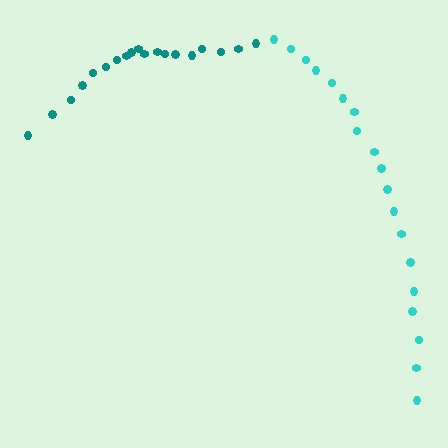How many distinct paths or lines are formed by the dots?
There are 2 distinct paths.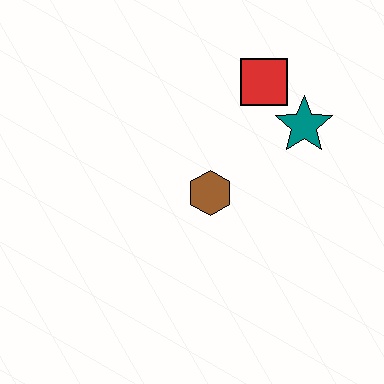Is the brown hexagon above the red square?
No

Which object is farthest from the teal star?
The brown hexagon is farthest from the teal star.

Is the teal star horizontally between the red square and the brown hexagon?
No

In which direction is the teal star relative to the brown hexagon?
The teal star is to the right of the brown hexagon.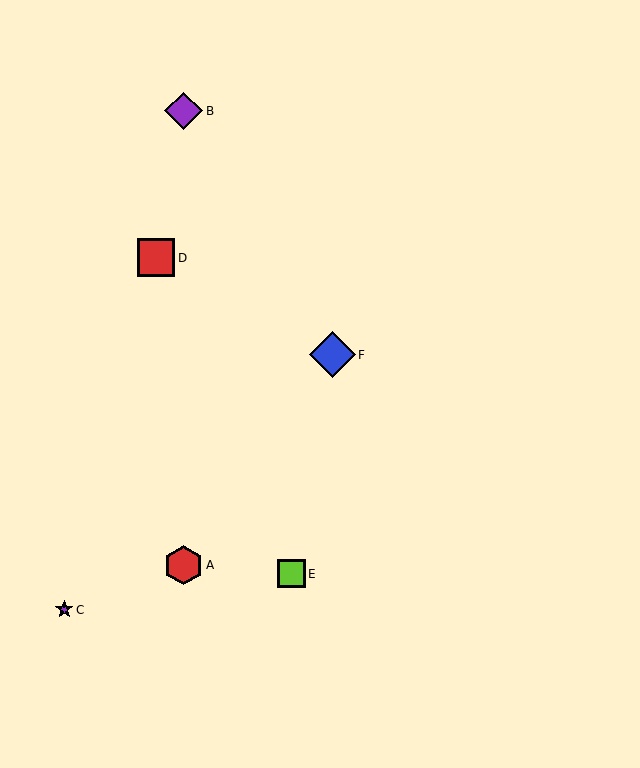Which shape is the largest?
The blue diamond (labeled F) is the largest.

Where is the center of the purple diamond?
The center of the purple diamond is at (184, 111).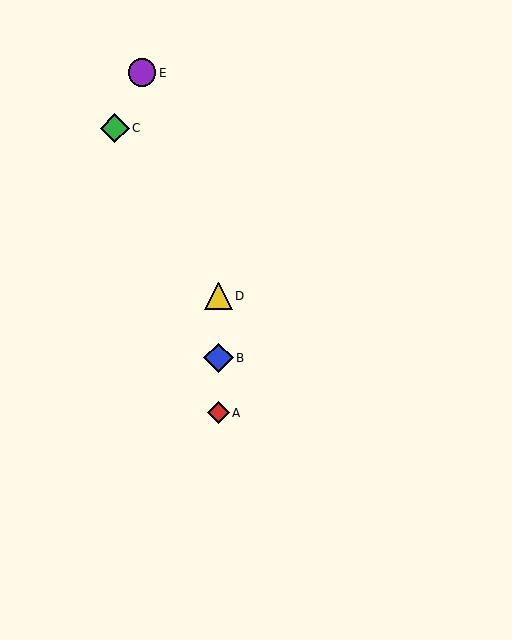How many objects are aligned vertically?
3 objects (A, B, D) are aligned vertically.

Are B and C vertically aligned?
No, B is at x≈218 and C is at x≈115.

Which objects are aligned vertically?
Objects A, B, D are aligned vertically.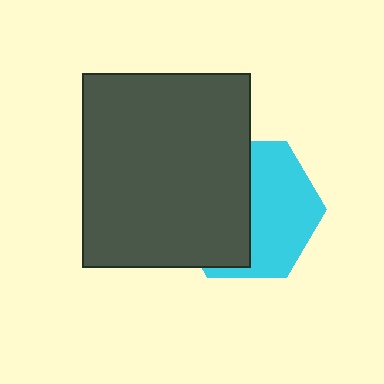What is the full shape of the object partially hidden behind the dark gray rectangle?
The partially hidden object is a cyan hexagon.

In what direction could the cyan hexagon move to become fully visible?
The cyan hexagon could move right. That would shift it out from behind the dark gray rectangle entirely.